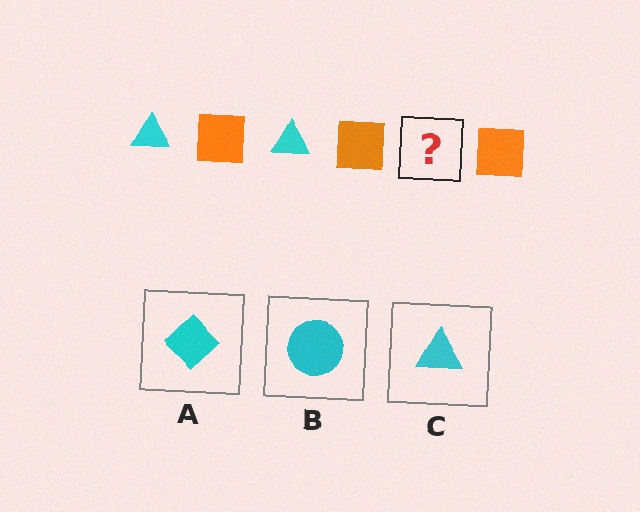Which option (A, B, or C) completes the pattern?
C.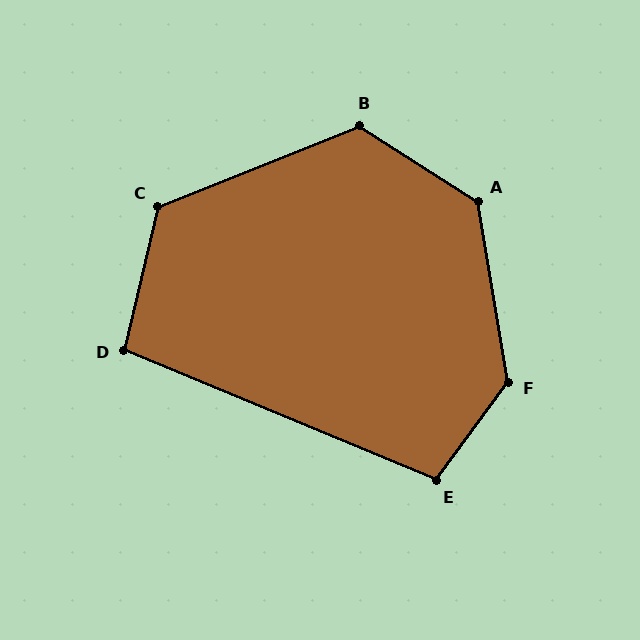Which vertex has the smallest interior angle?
D, at approximately 100 degrees.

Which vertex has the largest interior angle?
F, at approximately 135 degrees.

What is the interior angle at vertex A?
Approximately 132 degrees (obtuse).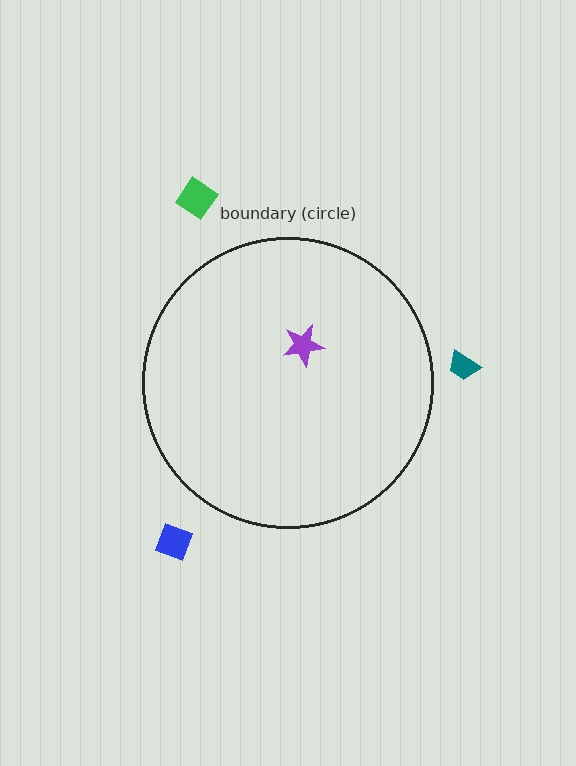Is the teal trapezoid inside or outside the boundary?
Outside.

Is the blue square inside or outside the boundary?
Outside.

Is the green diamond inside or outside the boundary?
Outside.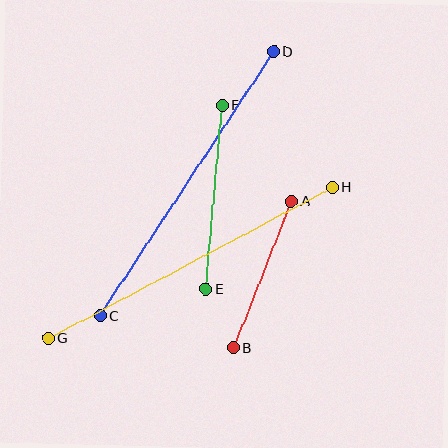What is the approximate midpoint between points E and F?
The midpoint is at approximately (214, 197) pixels.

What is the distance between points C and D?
The distance is approximately 316 pixels.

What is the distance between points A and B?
The distance is approximately 157 pixels.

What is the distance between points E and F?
The distance is approximately 184 pixels.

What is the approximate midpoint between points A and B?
The midpoint is at approximately (262, 274) pixels.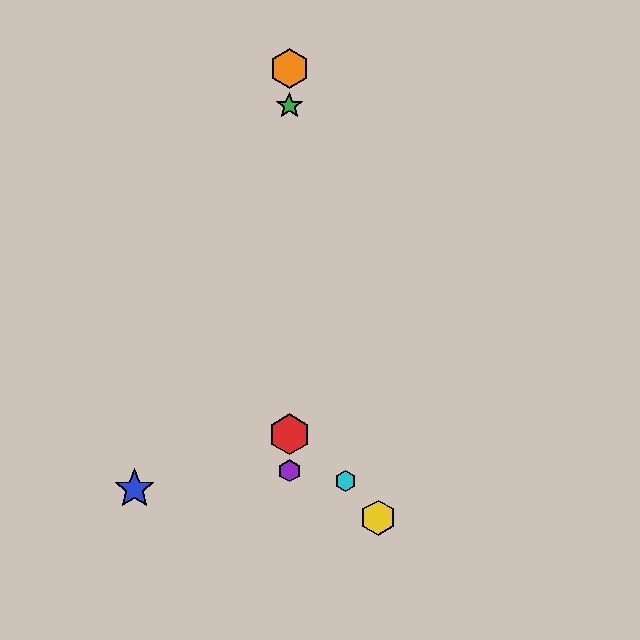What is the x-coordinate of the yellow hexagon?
The yellow hexagon is at x≈378.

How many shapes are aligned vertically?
4 shapes (the red hexagon, the green star, the purple hexagon, the orange hexagon) are aligned vertically.